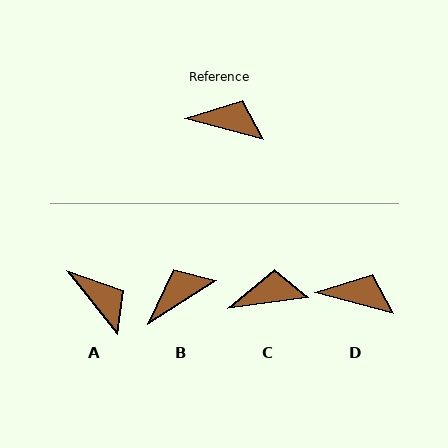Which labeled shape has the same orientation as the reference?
D.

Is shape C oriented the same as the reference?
No, it is off by about 22 degrees.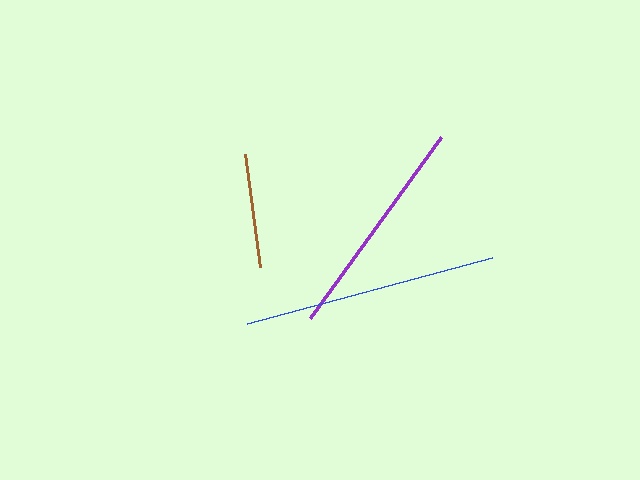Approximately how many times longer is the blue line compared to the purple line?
The blue line is approximately 1.1 times the length of the purple line.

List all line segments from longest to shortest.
From longest to shortest: blue, purple, brown.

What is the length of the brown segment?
The brown segment is approximately 115 pixels long.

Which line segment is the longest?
The blue line is the longest at approximately 254 pixels.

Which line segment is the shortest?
The brown line is the shortest at approximately 115 pixels.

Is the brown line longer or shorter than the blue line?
The blue line is longer than the brown line.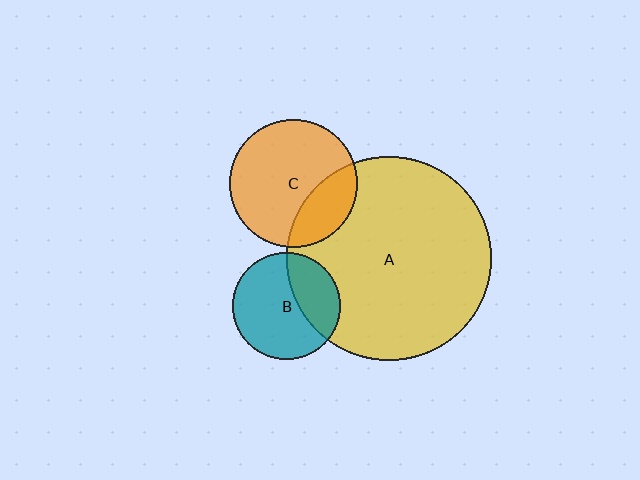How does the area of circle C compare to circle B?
Approximately 1.4 times.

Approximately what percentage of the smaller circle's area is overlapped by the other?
Approximately 25%.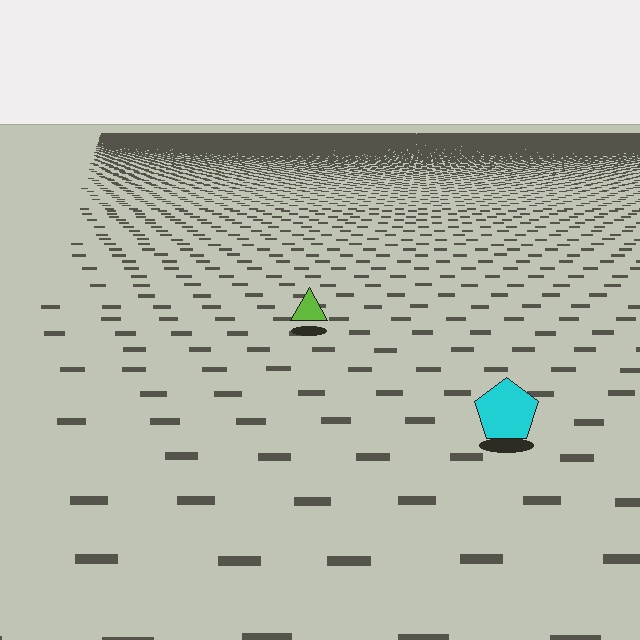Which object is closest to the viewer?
The cyan pentagon is closest. The texture marks near it are larger and more spread out.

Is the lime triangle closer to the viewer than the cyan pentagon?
No. The cyan pentagon is closer — you can tell from the texture gradient: the ground texture is coarser near it.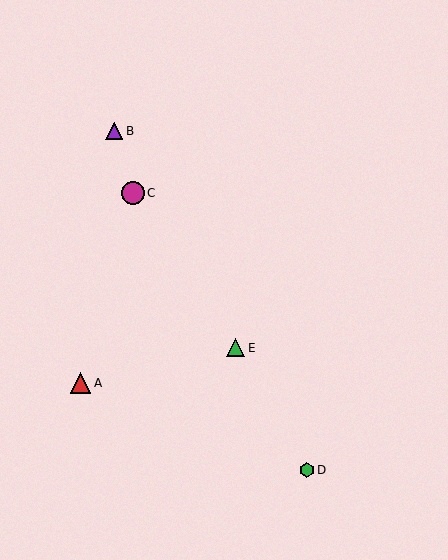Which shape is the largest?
The magenta circle (labeled C) is the largest.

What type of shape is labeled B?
Shape B is a purple triangle.